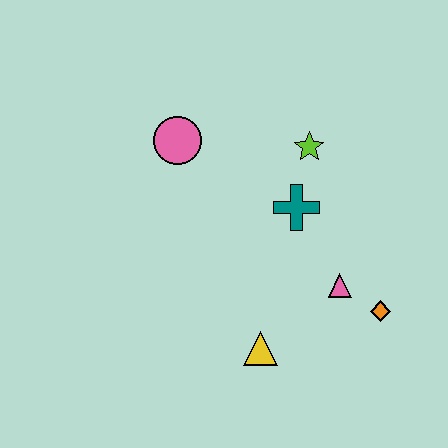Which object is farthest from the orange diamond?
The pink circle is farthest from the orange diamond.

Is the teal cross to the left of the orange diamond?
Yes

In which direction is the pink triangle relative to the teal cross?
The pink triangle is below the teal cross.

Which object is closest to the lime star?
The teal cross is closest to the lime star.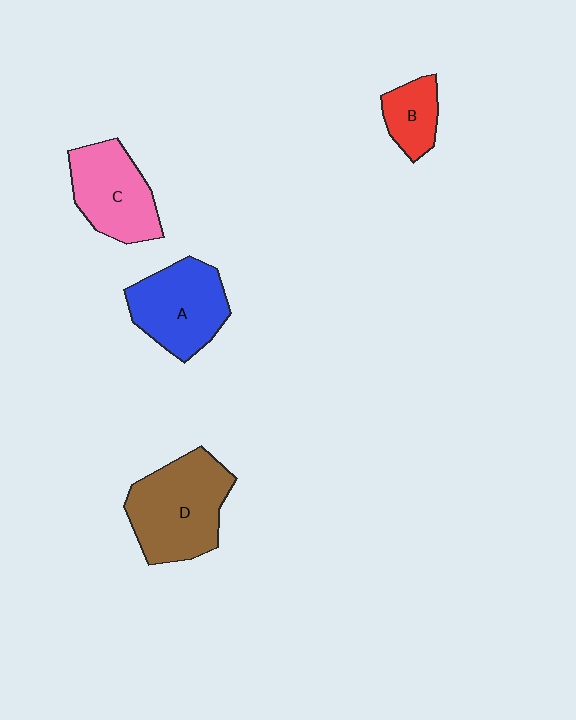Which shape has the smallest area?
Shape B (red).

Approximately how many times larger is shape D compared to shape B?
Approximately 2.5 times.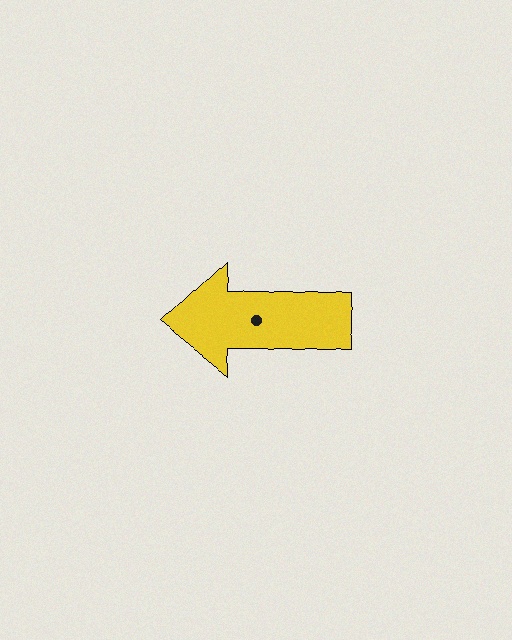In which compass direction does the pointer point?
West.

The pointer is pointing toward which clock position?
Roughly 9 o'clock.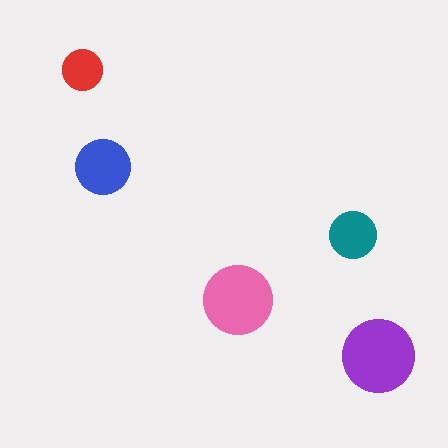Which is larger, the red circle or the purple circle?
The purple one.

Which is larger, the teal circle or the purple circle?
The purple one.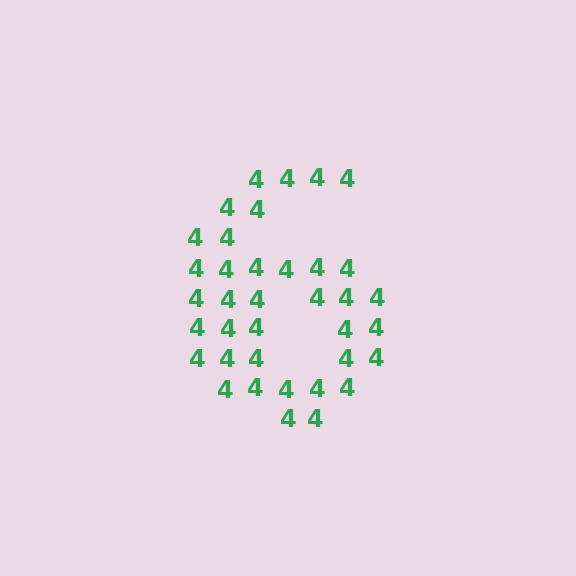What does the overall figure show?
The overall figure shows the digit 6.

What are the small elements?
The small elements are digit 4's.